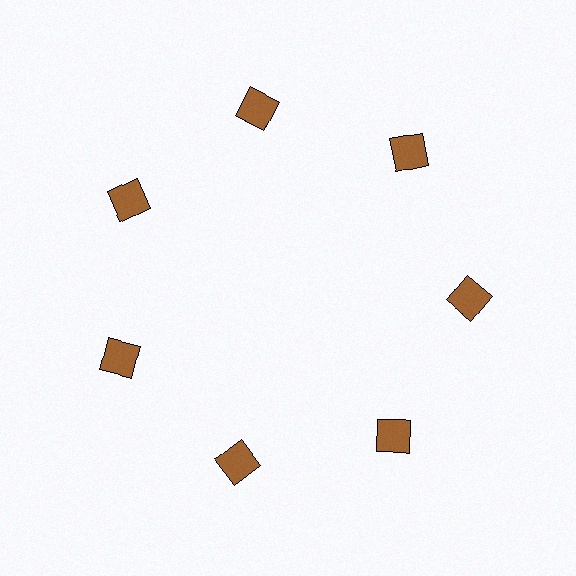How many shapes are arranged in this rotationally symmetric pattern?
There are 7 shapes, arranged in 7 groups of 1.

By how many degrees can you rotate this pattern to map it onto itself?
The pattern maps onto itself every 51 degrees of rotation.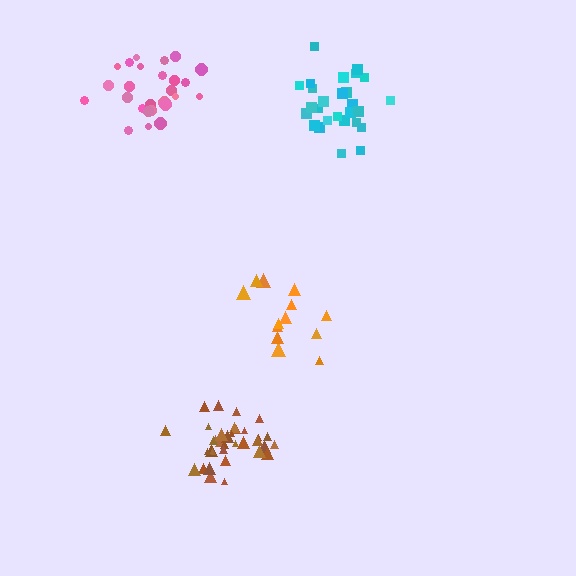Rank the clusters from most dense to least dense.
brown, pink, cyan, orange.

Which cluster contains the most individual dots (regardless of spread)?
Brown (35).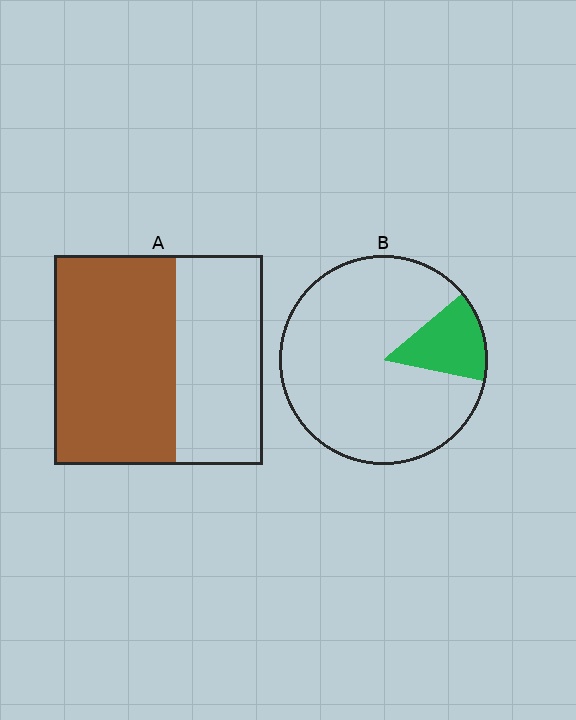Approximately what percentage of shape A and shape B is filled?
A is approximately 60% and B is approximately 15%.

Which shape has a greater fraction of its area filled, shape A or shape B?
Shape A.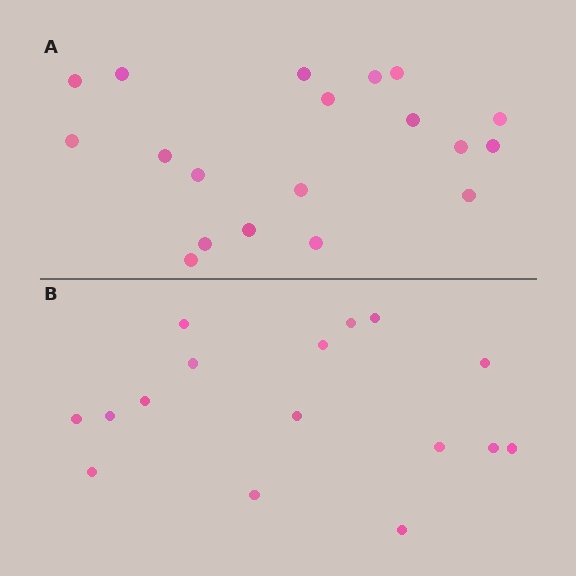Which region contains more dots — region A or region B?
Region A (the top region) has more dots.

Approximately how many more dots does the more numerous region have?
Region A has just a few more — roughly 2 or 3 more dots than region B.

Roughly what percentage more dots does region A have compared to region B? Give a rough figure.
About 20% more.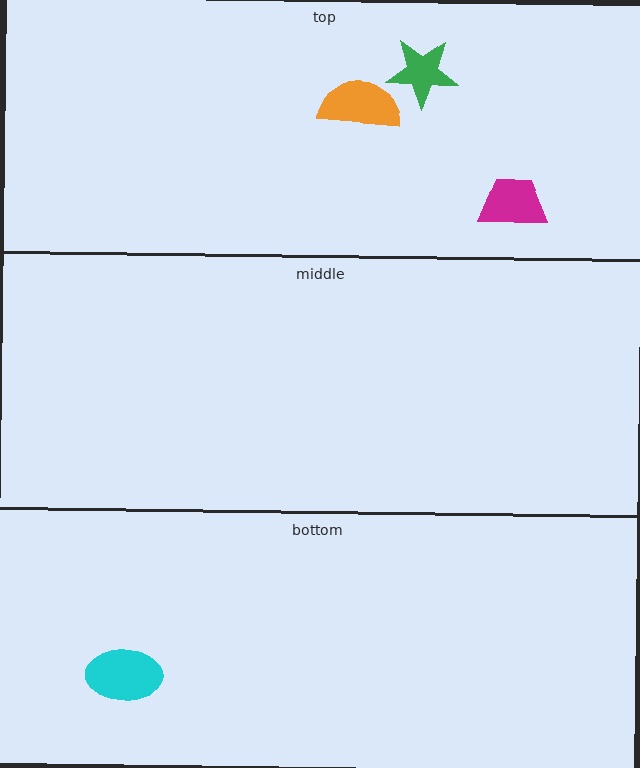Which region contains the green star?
The top region.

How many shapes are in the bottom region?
1.